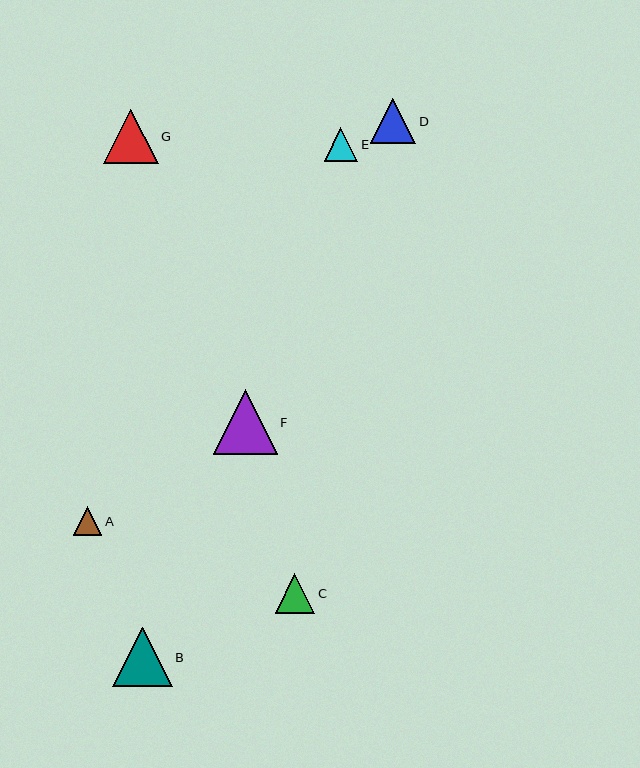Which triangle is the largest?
Triangle F is the largest with a size of approximately 64 pixels.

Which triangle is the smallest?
Triangle A is the smallest with a size of approximately 29 pixels.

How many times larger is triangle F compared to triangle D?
Triangle F is approximately 1.4 times the size of triangle D.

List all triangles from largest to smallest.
From largest to smallest: F, B, G, D, C, E, A.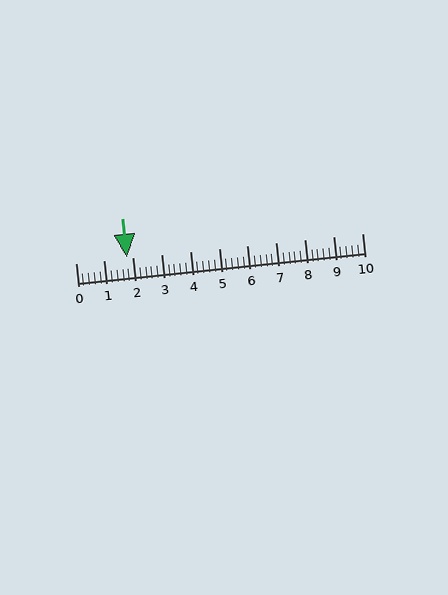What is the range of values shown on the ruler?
The ruler shows values from 0 to 10.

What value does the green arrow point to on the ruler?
The green arrow points to approximately 1.8.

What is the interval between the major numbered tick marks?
The major tick marks are spaced 1 units apart.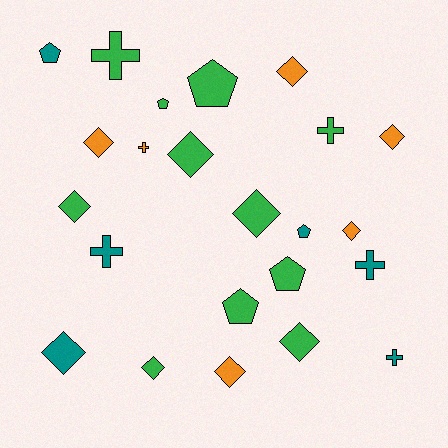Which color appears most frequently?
Green, with 11 objects.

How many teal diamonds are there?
There is 1 teal diamond.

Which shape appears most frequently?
Diamond, with 11 objects.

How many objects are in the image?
There are 23 objects.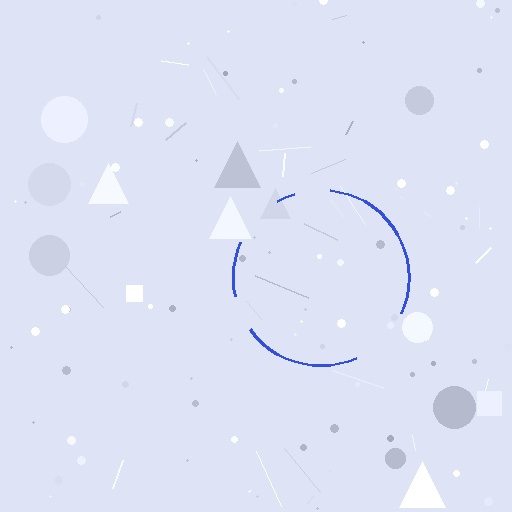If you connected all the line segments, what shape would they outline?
They would outline a circle.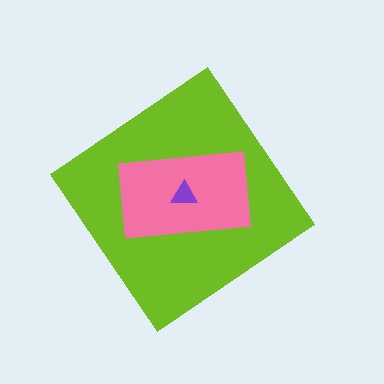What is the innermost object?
The purple triangle.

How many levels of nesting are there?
3.